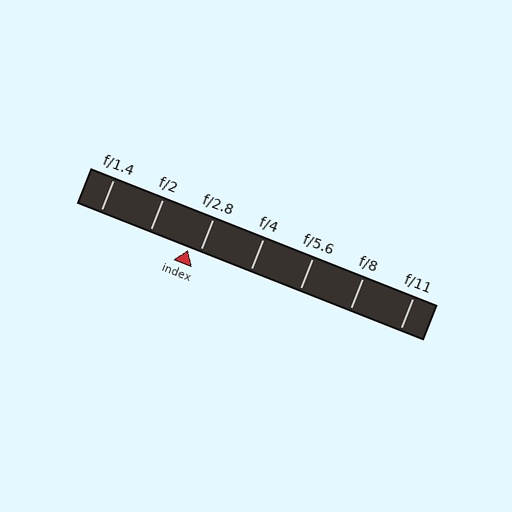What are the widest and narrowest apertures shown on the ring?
The widest aperture shown is f/1.4 and the narrowest is f/11.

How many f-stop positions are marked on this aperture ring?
There are 7 f-stop positions marked.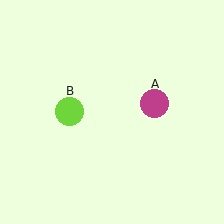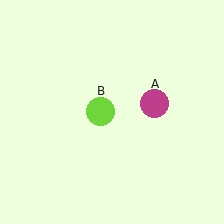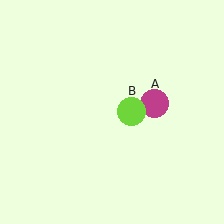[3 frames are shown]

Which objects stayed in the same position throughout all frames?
Magenta circle (object A) remained stationary.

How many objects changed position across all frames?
1 object changed position: lime circle (object B).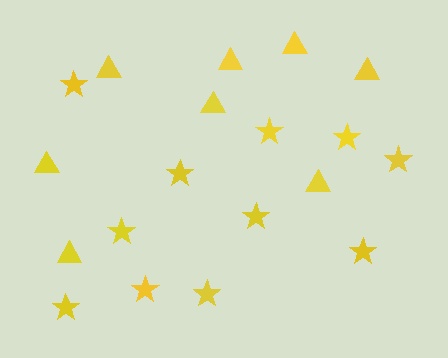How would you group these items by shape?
There are 2 groups: one group of stars (11) and one group of triangles (8).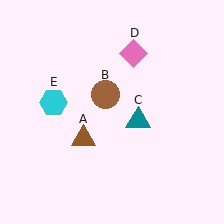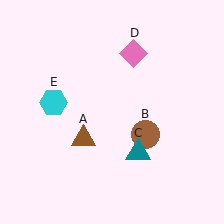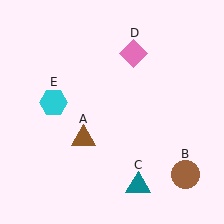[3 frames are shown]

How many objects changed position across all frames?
2 objects changed position: brown circle (object B), teal triangle (object C).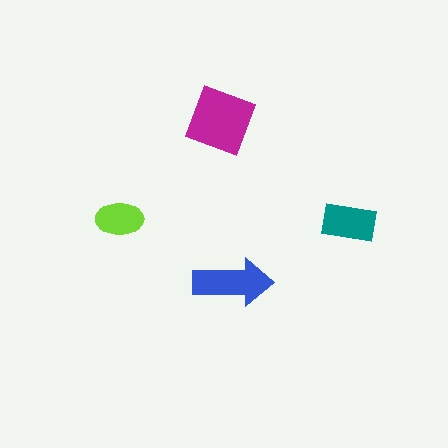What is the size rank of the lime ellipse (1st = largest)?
4th.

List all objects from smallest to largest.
The lime ellipse, the teal rectangle, the blue arrow, the magenta square.